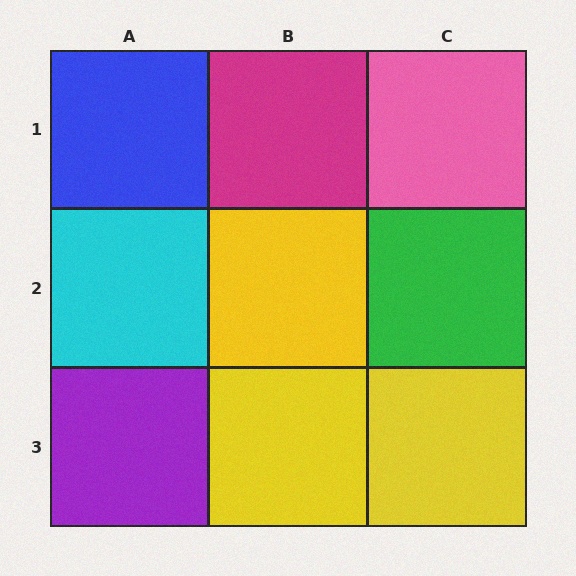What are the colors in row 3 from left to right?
Purple, yellow, yellow.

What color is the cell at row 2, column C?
Green.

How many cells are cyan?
1 cell is cyan.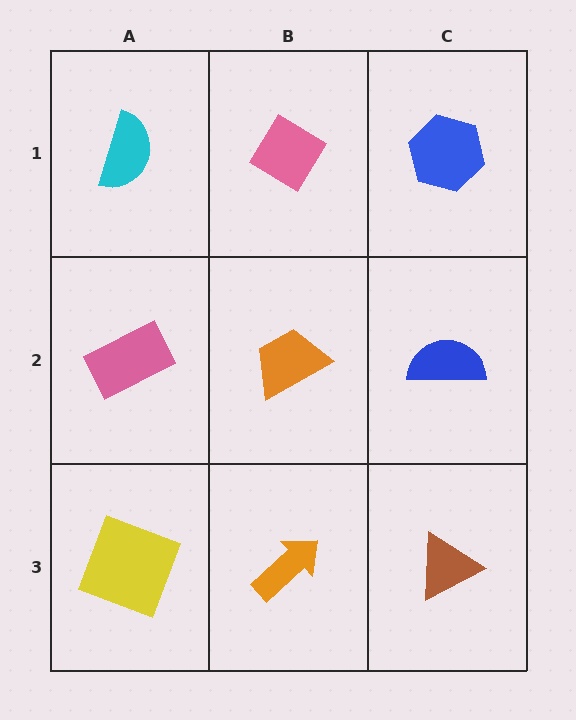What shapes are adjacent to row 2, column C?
A blue hexagon (row 1, column C), a brown triangle (row 3, column C), an orange trapezoid (row 2, column B).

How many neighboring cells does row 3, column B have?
3.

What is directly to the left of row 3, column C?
An orange arrow.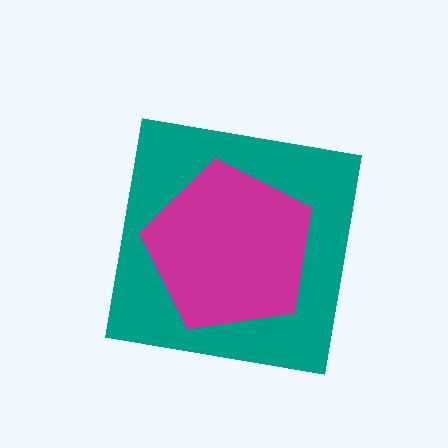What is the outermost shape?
The teal square.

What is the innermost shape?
The magenta pentagon.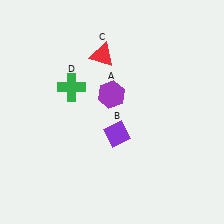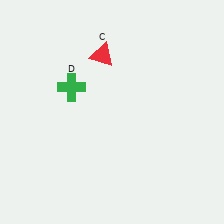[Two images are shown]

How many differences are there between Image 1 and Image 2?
There are 2 differences between the two images.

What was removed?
The purple diamond (B), the purple hexagon (A) were removed in Image 2.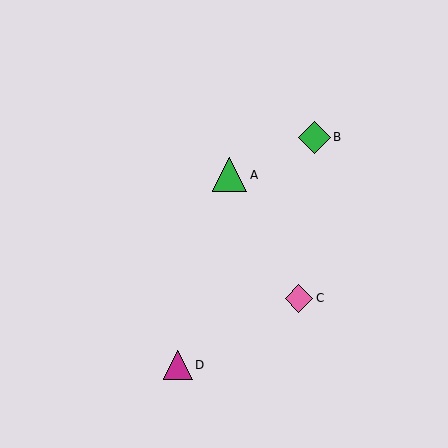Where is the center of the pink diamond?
The center of the pink diamond is at (299, 298).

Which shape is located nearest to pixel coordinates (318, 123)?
The green diamond (labeled B) at (314, 137) is nearest to that location.